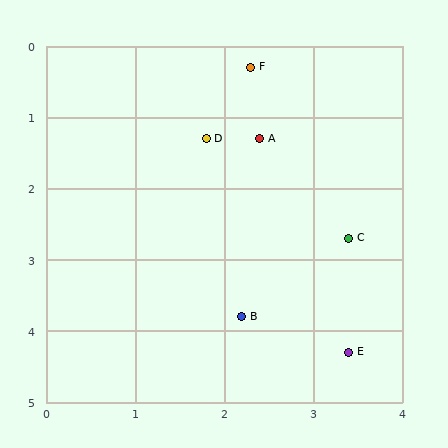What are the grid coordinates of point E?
Point E is at approximately (3.4, 4.3).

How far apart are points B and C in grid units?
Points B and C are about 1.6 grid units apart.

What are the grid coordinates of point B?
Point B is at approximately (2.2, 3.8).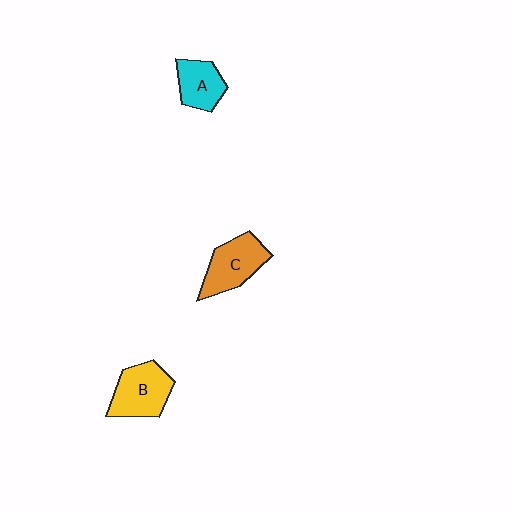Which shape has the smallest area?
Shape A (cyan).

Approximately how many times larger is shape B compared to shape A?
Approximately 1.4 times.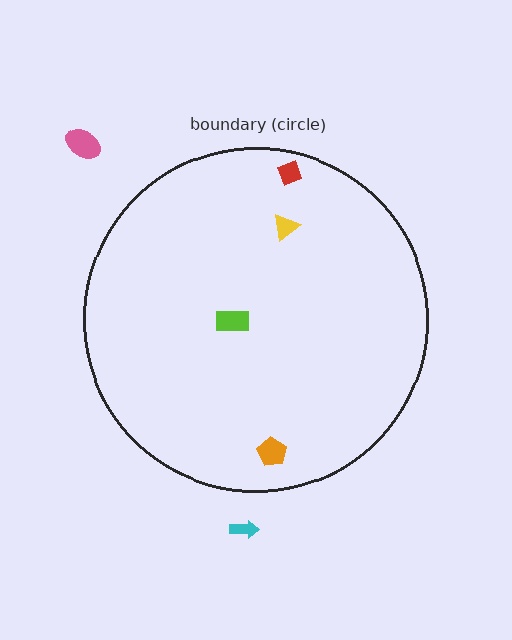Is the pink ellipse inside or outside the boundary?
Outside.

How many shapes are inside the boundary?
4 inside, 2 outside.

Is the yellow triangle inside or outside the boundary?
Inside.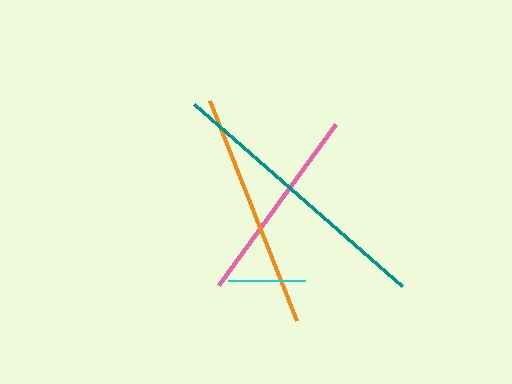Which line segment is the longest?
The teal line is the longest at approximately 276 pixels.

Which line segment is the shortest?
The cyan line is the shortest at approximately 77 pixels.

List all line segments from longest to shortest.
From longest to shortest: teal, orange, pink, cyan.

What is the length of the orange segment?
The orange segment is approximately 236 pixels long.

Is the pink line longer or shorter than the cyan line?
The pink line is longer than the cyan line.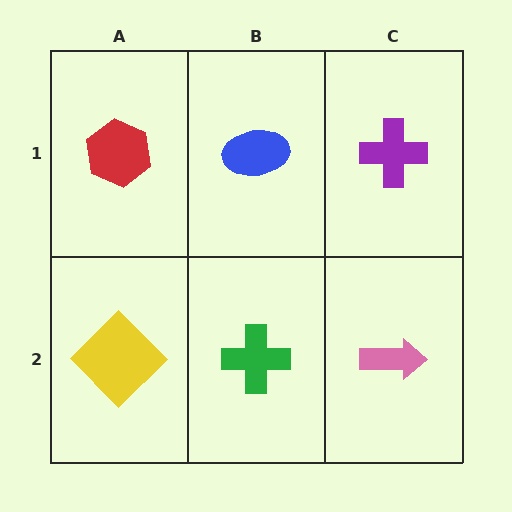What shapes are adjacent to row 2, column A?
A red hexagon (row 1, column A), a green cross (row 2, column B).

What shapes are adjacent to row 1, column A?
A yellow diamond (row 2, column A), a blue ellipse (row 1, column B).